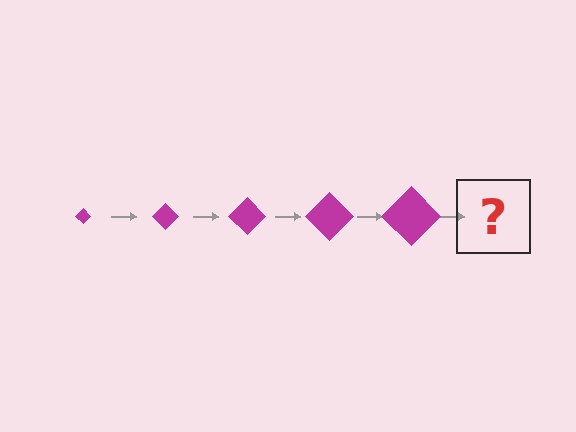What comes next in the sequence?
The next element should be a magenta diamond, larger than the previous one.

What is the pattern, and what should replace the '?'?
The pattern is that the diamond gets progressively larger each step. The '?' should be a magenta diamond, larger than the previous one.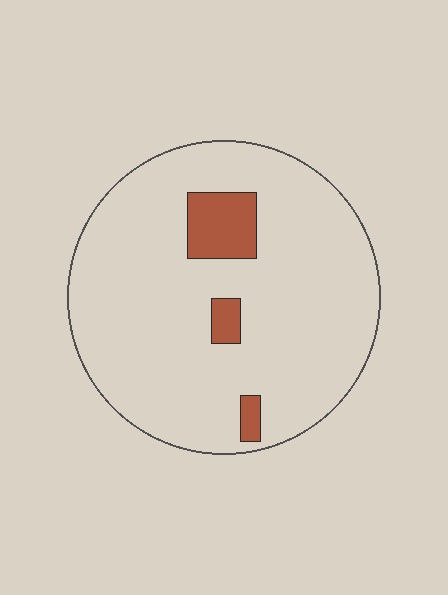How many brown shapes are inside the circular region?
3.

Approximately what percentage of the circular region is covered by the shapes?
Approximately 10%.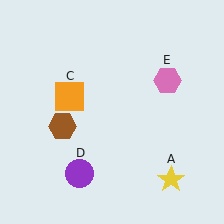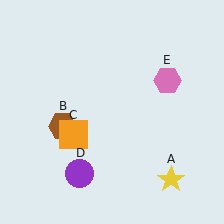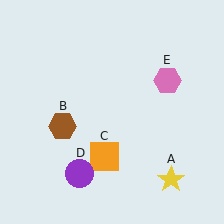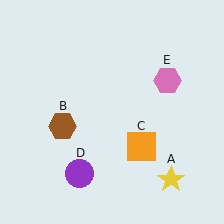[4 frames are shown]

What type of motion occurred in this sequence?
The orange square (object C) rotated counterclockwise around the center of the scene.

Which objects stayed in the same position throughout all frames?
Yellow star (object A) and brown hexagon (object B) and purple circle (object D) and pink hexagon (object E) remained stationary.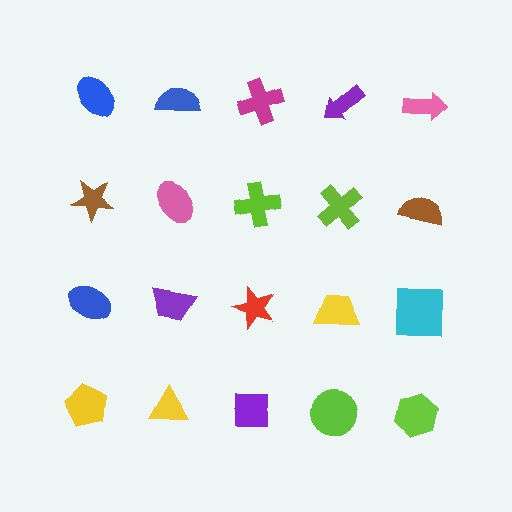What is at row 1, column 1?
A blue ellipse.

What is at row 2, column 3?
A lime cross.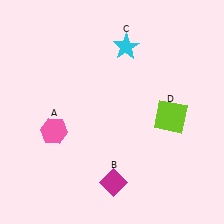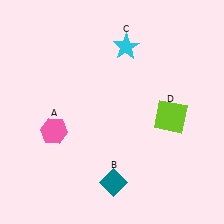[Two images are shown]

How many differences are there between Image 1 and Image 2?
There is 1 difference between the two images.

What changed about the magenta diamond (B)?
In Image 1, B is magenta. In Image 2, it changed to teal.